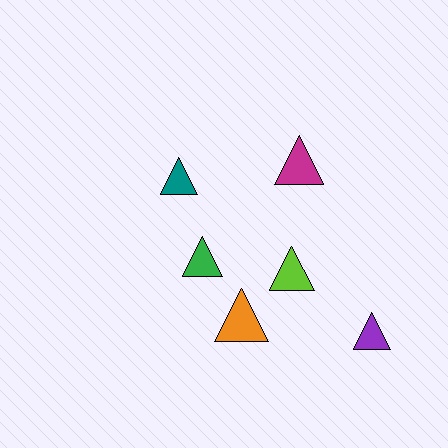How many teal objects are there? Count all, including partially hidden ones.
There is 1 teal object.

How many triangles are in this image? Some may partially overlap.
There are 6 triangles.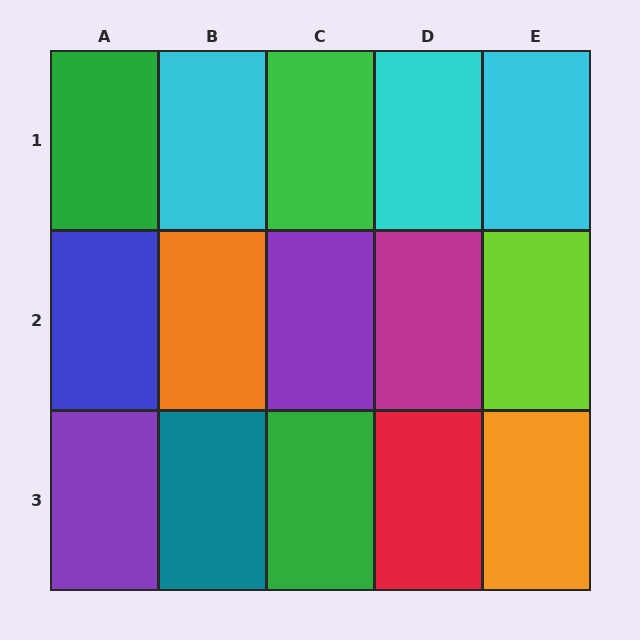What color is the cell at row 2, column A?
Blue.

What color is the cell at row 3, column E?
Orange.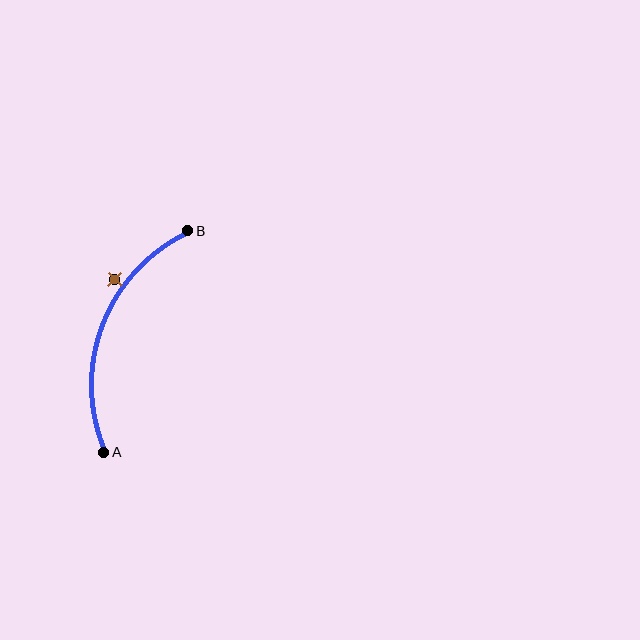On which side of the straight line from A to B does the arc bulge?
The arc bulges to the left of the straight line connecting A and B.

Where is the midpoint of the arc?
The arc midpoint is the point on the curve farthest from the straight line joining A and B. It sits to the left of that line.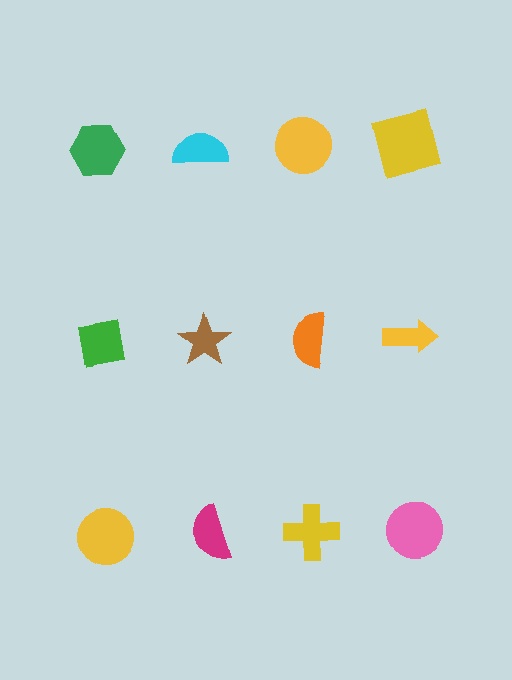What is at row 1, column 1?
A green hexagon.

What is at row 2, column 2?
A brown star.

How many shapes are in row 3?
4 shapes.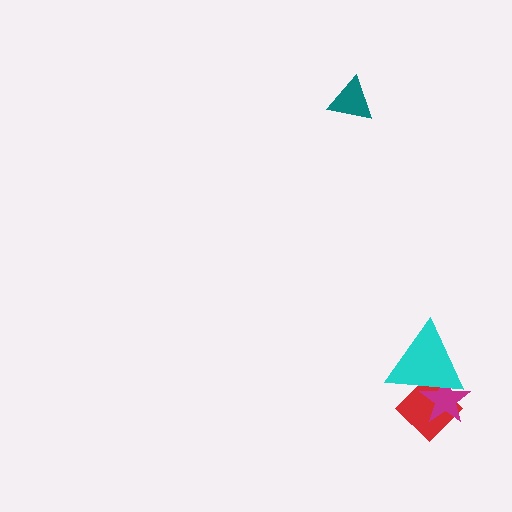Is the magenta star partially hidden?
Yes, it is partially covered by another shape.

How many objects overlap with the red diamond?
2 objects overlap with the red diamond.